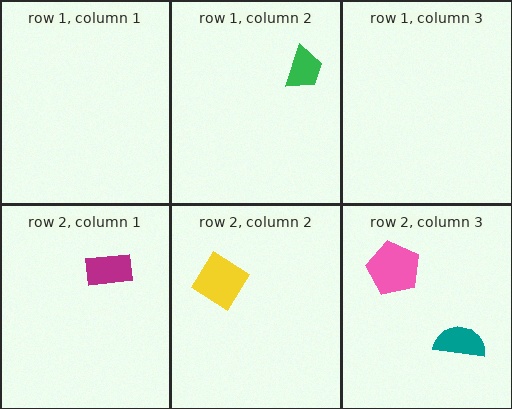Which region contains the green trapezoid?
The row 1, column 2 region.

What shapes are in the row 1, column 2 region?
The green trapezoid.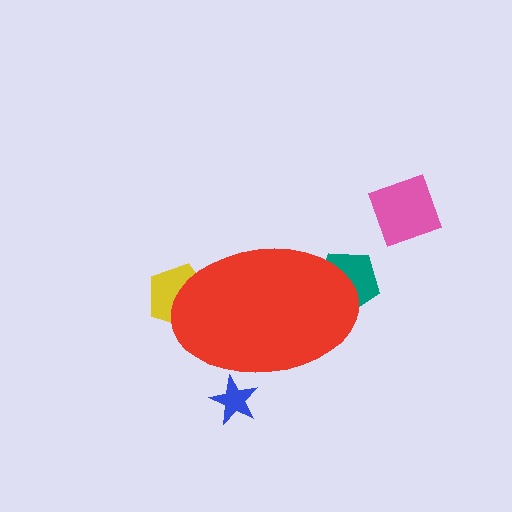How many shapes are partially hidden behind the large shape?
3 shapes are partially hidden.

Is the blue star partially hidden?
Yes, the blue star is partially hidden behind the red ellipse.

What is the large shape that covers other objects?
A red ellipse.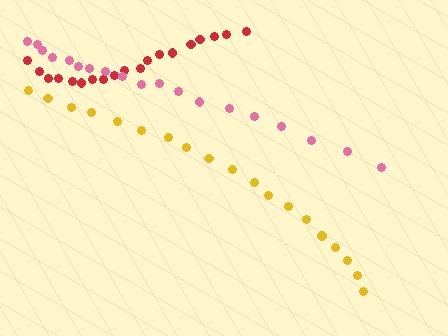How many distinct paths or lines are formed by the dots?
There are 3 distinct paths.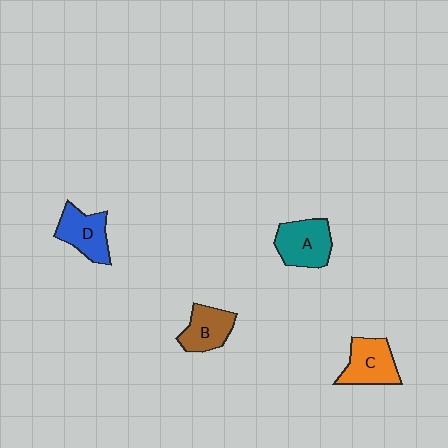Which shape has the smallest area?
Shape B (brown).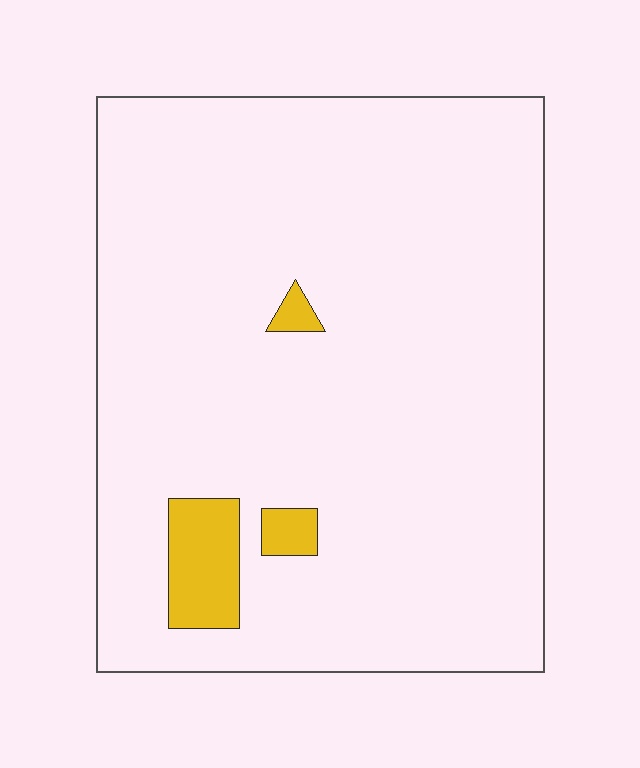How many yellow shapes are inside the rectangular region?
3.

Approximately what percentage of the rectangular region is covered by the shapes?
Approximately 5%.